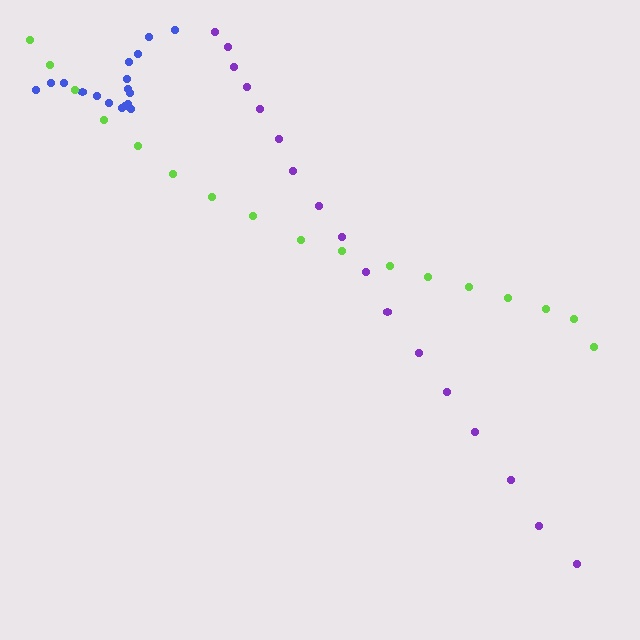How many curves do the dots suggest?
There are 3 distinct paths.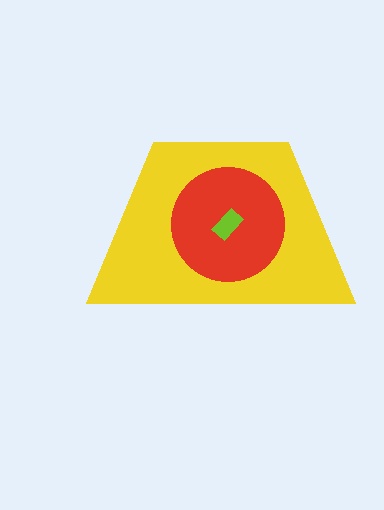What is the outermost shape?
The yellow trapezoid.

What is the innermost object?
The lime rectangle.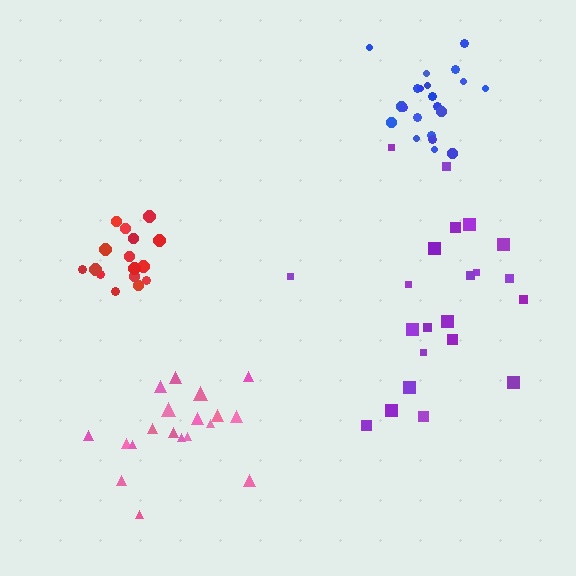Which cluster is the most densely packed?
Red.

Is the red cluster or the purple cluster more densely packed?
Red.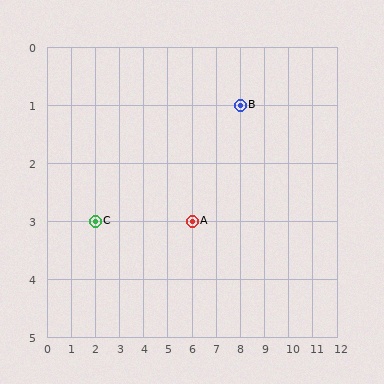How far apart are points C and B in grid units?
Points C and B are 6 columns and 2 rows apart (about 6.3 grid units diagonally).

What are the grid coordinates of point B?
Point B is at grid coordinates (8, 1).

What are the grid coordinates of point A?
Point A is at grid coordinates (6, 3).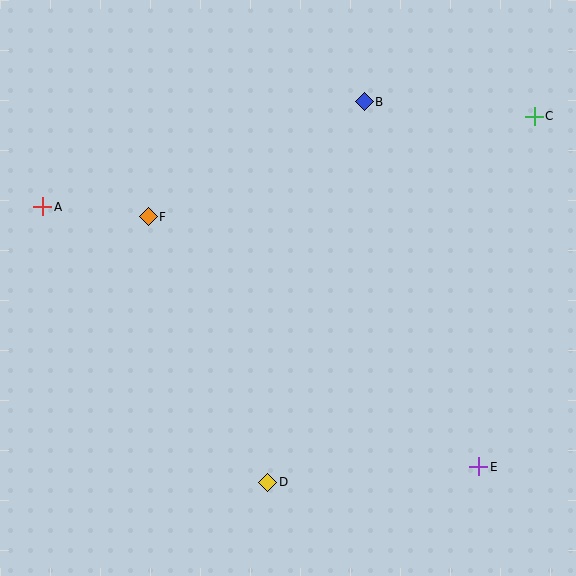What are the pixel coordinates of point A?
Point A is at (43, 207).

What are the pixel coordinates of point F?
Point F is at (148, 217).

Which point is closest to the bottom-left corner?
Point D is closest to the bottom-left corner.